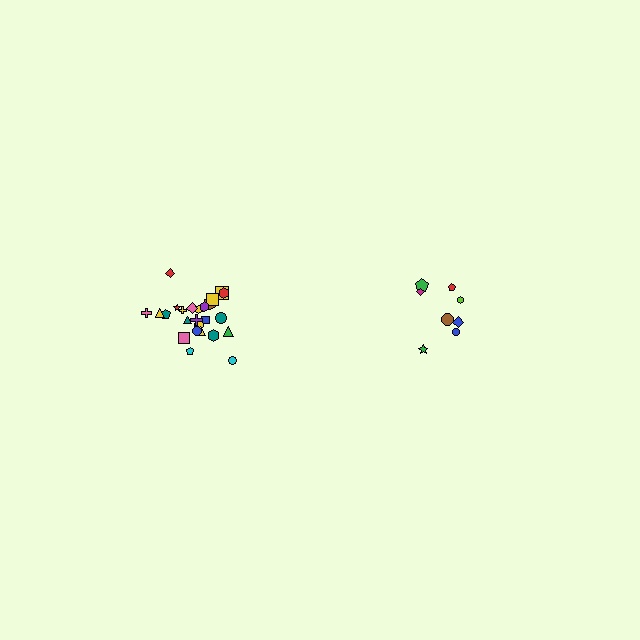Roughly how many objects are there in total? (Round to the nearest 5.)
Roughly 35 objects in total.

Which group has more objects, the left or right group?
The left group.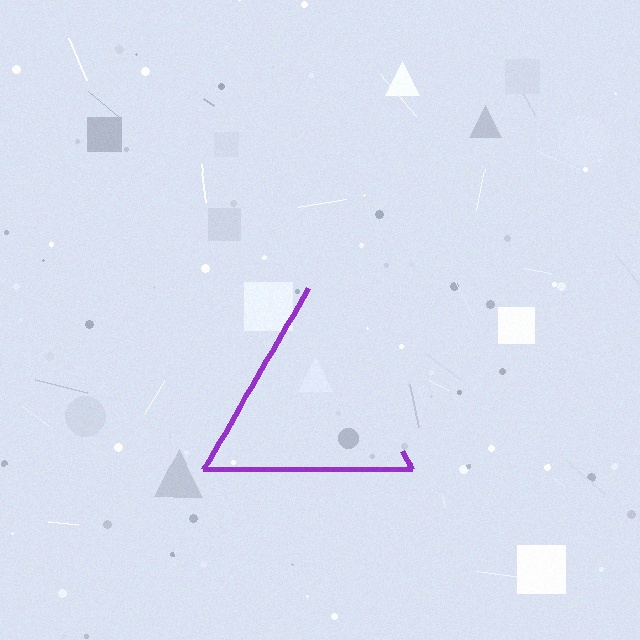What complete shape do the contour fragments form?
The contour fragments form a triangle.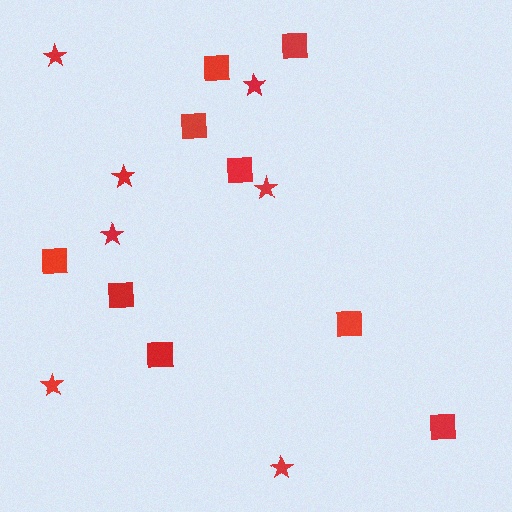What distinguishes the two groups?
There are 2 groups: one group of stars (7) and one group of squares (9).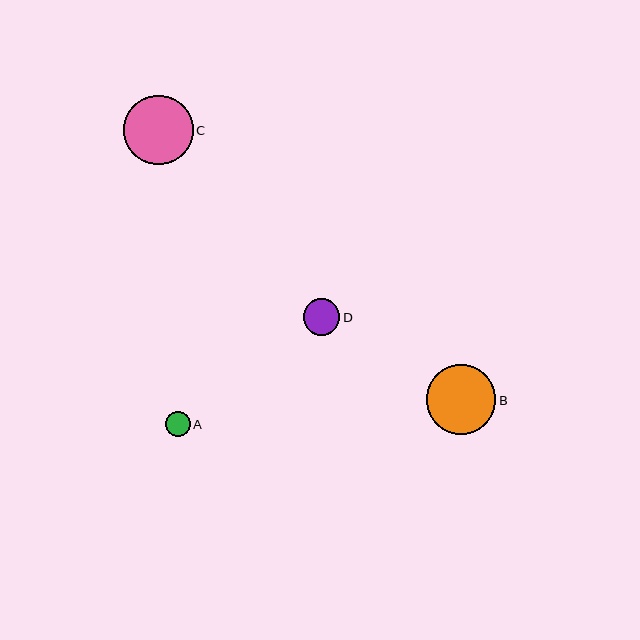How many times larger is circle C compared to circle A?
Circle C is approximately 2.8 times the size of circle A.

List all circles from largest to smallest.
From largest to smallest: B, C, D, A.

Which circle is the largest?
Circle B is the largest with a size of approximately 70 pixels.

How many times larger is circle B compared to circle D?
Circle B is approximately 1.9 times the size of circle D.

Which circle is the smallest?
Circle A is the smallest with a size of approximately 24 pixels.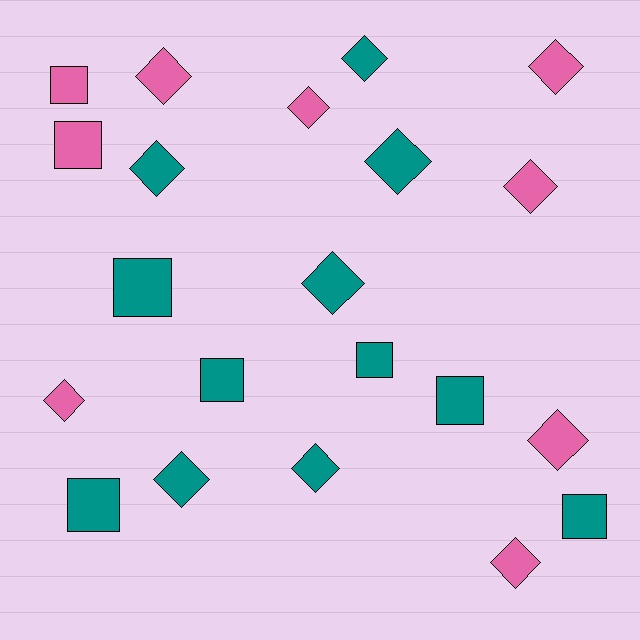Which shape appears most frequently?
Diamond, with 13 objects.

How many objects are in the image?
There are 21 objects.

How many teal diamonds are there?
There are 6 teal diamonds.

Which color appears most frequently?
Teal, with 12 objects.